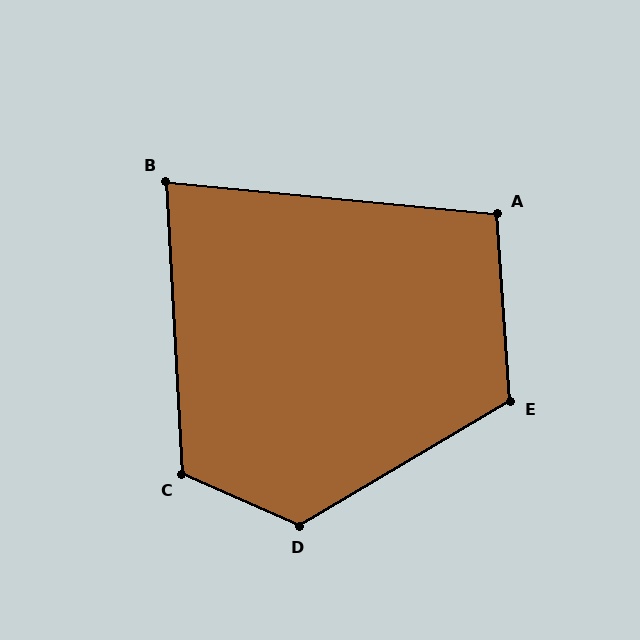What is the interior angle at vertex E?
Approximately 117 degrees (obtuse).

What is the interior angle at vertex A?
Approximately 99 degrees (obtuse).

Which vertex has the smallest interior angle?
B, at approximately 81 degrees.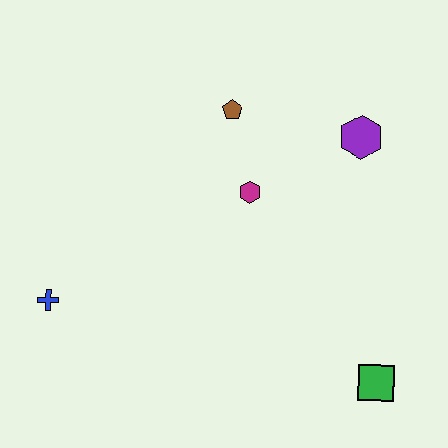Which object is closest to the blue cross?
The magenta hexagon is closest to the blue cross.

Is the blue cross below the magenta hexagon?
Yes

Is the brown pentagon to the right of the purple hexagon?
No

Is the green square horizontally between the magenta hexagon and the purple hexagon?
No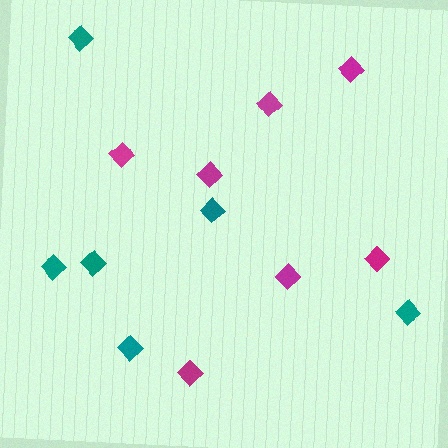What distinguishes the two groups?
There are 2 groups: one group of magenta diamonds (7) and one group of teal diamonds (6).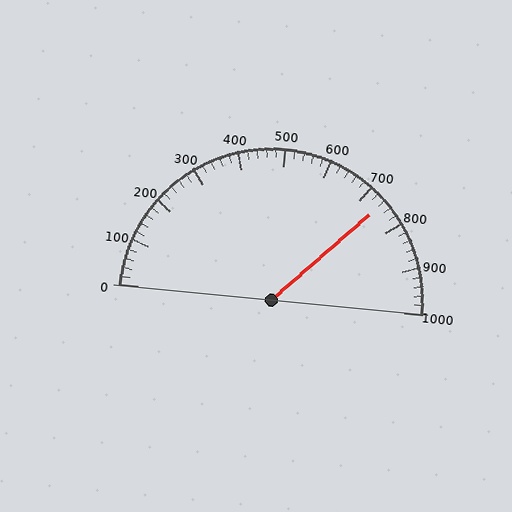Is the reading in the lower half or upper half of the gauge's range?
The reading is in the upper half of the range (0 to 1000).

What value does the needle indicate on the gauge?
The needle indicates approximately 740.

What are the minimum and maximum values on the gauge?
The gauge ranges from 0 to 1000.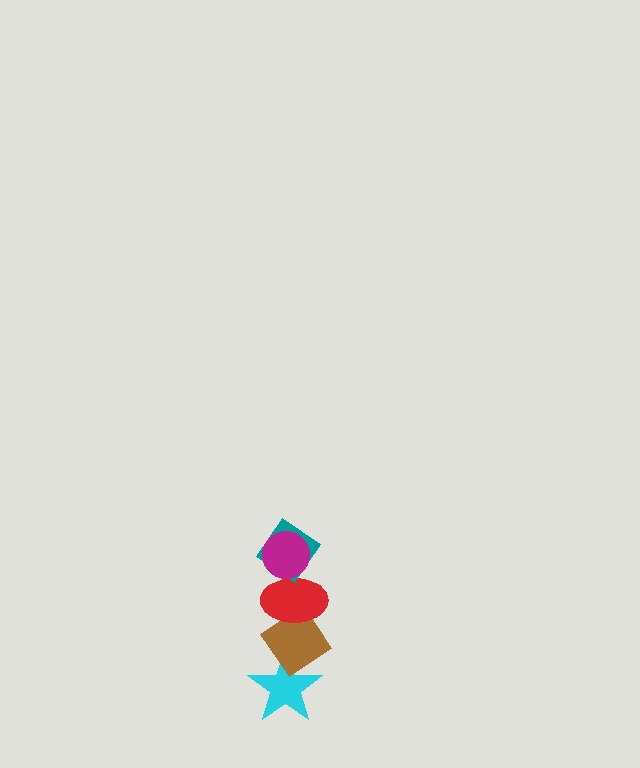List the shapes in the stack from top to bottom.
From top to bottom: the magenta circle, the teal diamond, the red ellipse, the brown diamond, the cyan star.